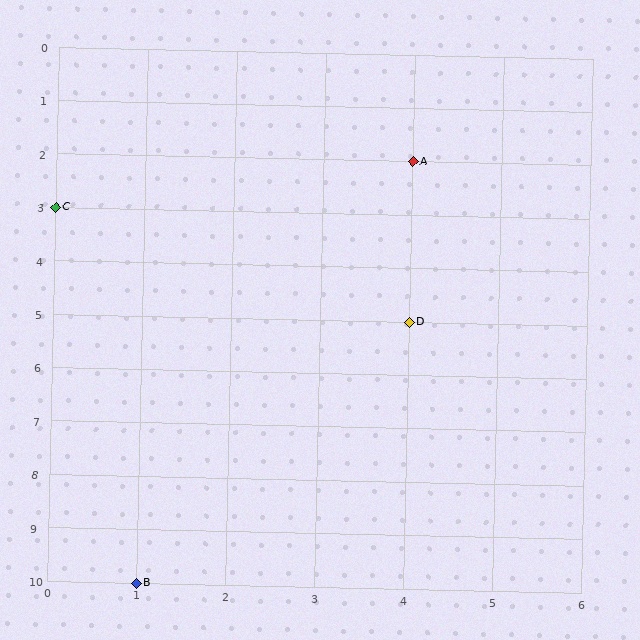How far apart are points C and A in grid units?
Points C and A are 4 columns and 1 row apart (about 4.1 grid units diagonally).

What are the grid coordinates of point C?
Point C is at grid coordinates (0, 3).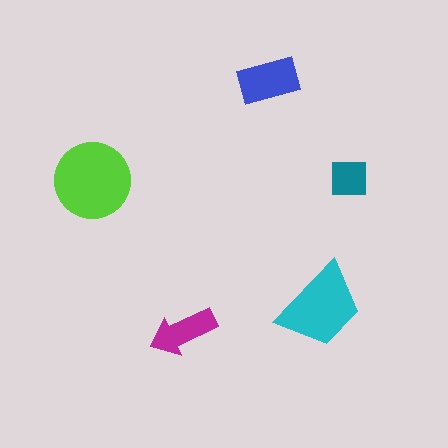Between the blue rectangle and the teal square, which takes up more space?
The blue rectangle.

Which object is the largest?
The lime circle.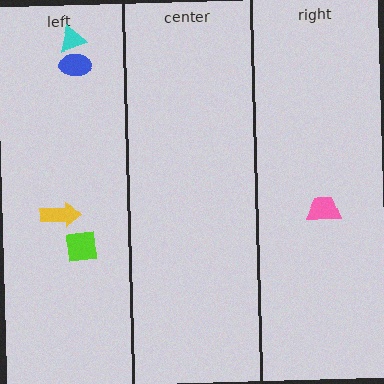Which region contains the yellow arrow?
The left region.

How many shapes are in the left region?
4.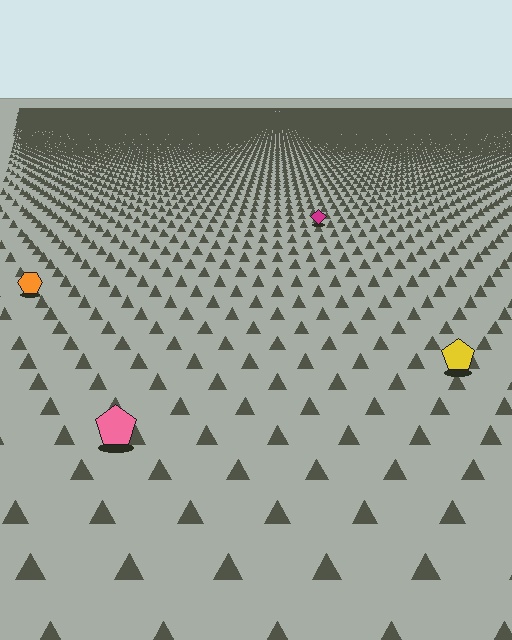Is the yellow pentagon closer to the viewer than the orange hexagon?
Yes. The yellow pentagon is closer — you can tell from the texture gradient: the ground texture is coarser near it.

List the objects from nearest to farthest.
From nearest to farthest: the pink pentagon, the yellow pentagon, the orange hexagon, the magenta diamond.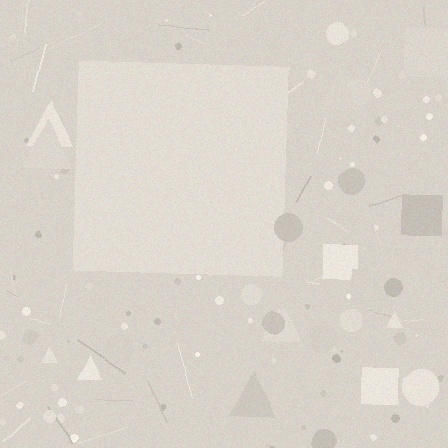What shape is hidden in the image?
A square is hidden in the image.